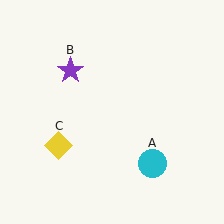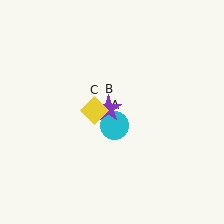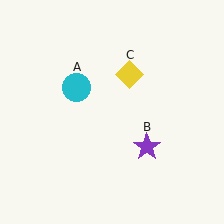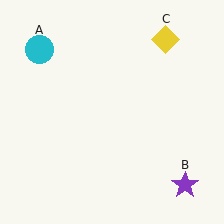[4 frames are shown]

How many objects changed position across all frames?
3 objects changed position: cyan circle (object A), purple star (object B), yellow diamond (object C).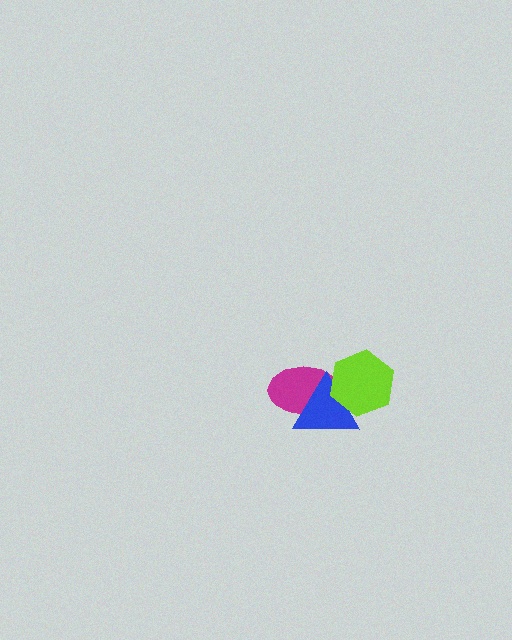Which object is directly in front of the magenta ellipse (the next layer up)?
The blue triangle is directly in front of the magenta ellipse.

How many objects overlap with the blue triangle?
2 objects overlap with the blue triangle.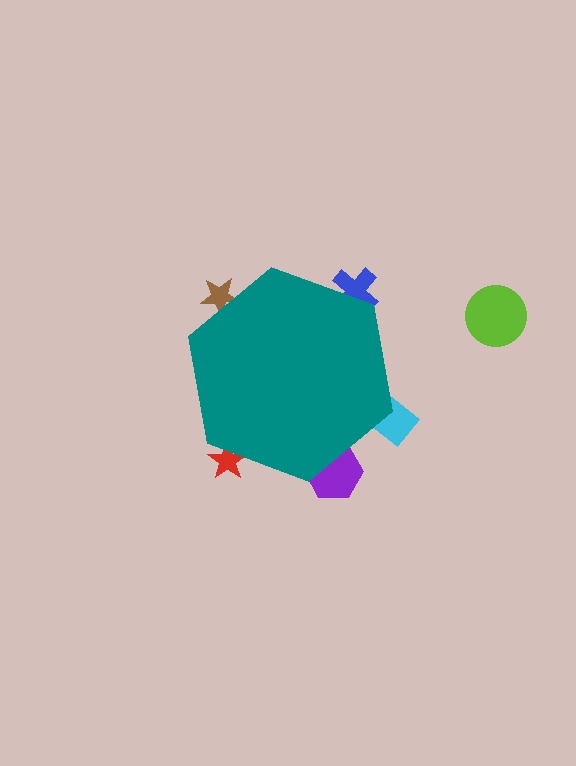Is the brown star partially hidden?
Yes, the brown star is partially hidden behind the teal hexagon.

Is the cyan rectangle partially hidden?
Yes, the cyan rectangle is partially hidden behind the teal hexagon.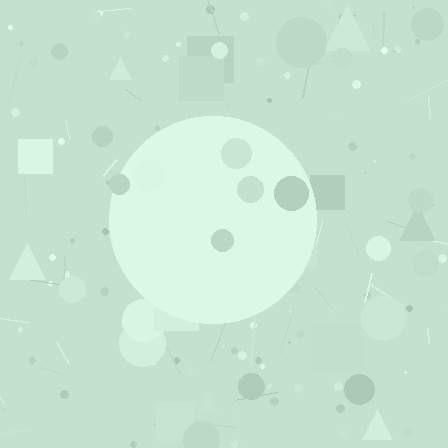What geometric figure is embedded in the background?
A circle is embedded in the background.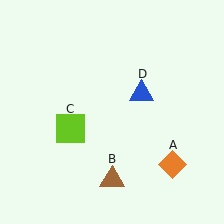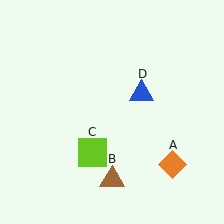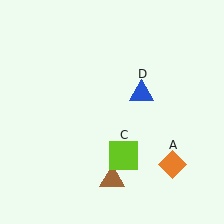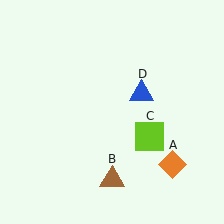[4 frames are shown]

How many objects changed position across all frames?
1 object changed position: lime square (object C).